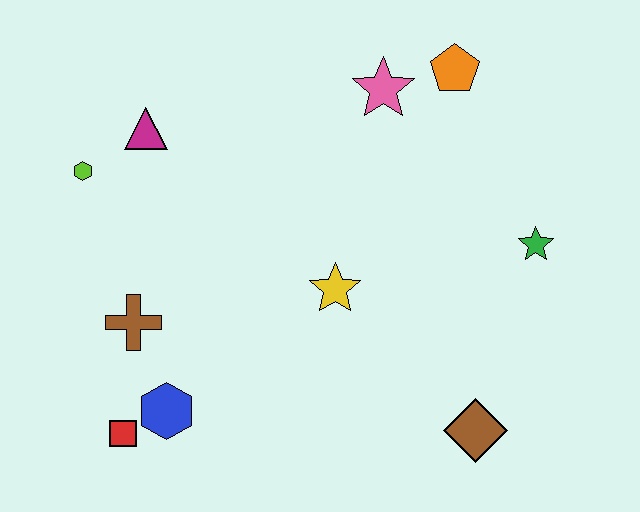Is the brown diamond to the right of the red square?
Yes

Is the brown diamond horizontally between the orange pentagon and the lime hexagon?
No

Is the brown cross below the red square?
No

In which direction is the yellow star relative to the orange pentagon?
The yellow star is below the orange pentagon.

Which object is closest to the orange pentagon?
The pink star is closest to the orange pentagon.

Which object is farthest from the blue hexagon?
The orange pentagon is farthest from the blue hexagon.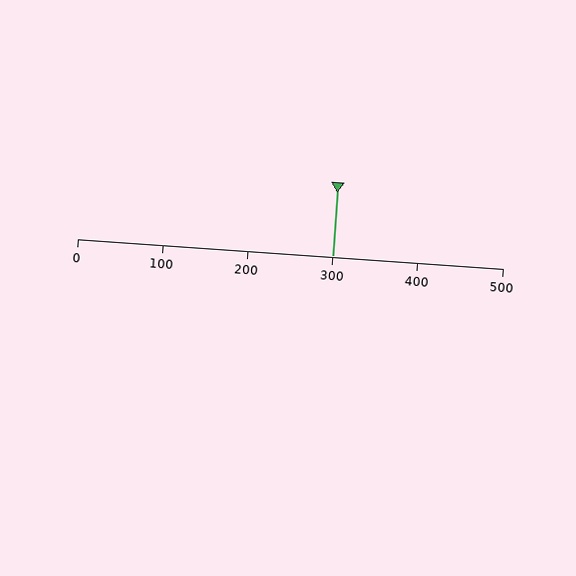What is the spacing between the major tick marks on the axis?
The major ticks are spaced 100 apart.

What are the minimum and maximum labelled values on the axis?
The axis runs from 0 to 500.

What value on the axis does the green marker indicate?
The marker indicates approximately 300.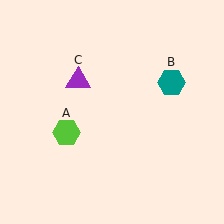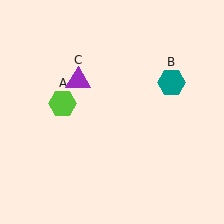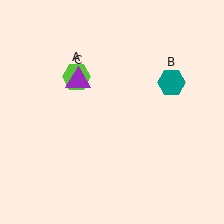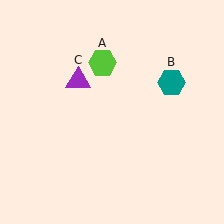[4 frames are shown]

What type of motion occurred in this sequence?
The lime hexagon (object A) rotated clockwise around the center of the scene.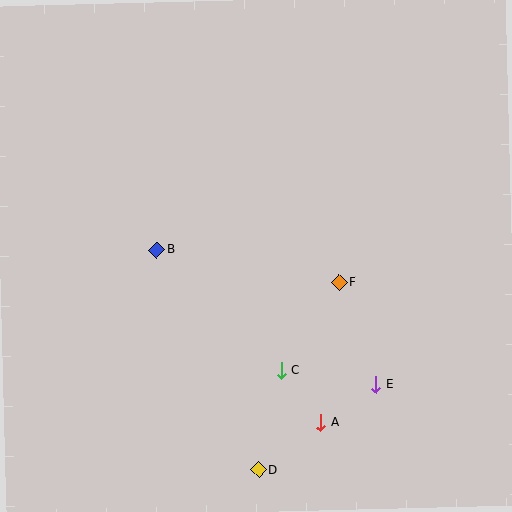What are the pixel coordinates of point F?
Point F is at (339, 282).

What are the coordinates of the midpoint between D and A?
The midpoint between D and A is at (290, 446).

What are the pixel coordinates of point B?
Point B is at (156, 250).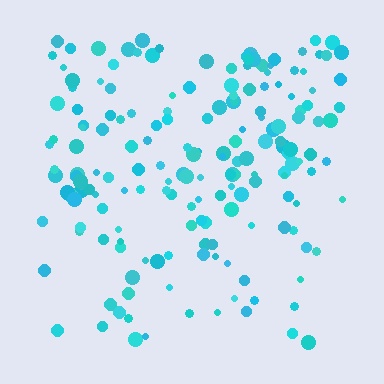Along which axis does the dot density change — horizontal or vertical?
Vertical.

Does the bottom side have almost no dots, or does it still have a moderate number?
Still a moderate number, just noticeably fewer than the top.